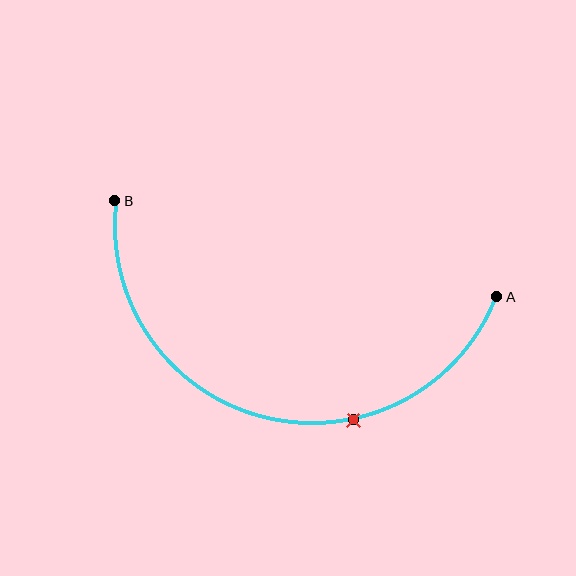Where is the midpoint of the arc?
The arc midpoint is the point on the curve farthest from the straight line joining A and B. It sits below that line.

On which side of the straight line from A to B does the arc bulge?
The arc bulges below the straight line connecting A and B.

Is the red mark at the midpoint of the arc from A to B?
No. The red mark lies on the arc but is closer to endpoint A. The arc midpoint would be at the point on the curve equidistant along the arc from both A and B.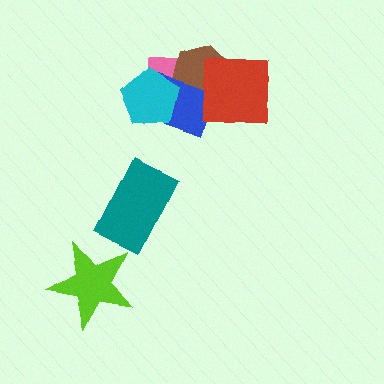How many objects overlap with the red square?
3 objects overlap with the red square.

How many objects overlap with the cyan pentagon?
2 objects overlap with the cyan pentagon.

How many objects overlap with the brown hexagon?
3 objects overlap with the brown hexagon.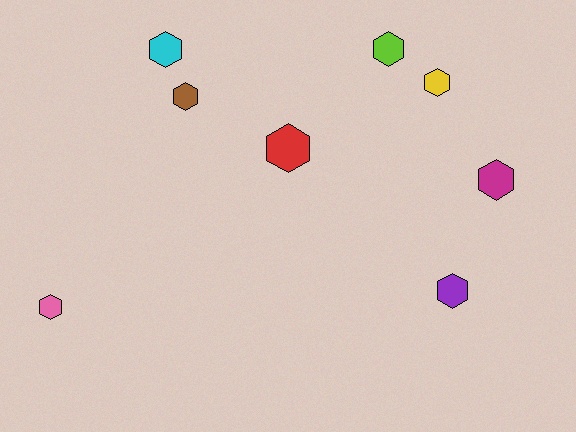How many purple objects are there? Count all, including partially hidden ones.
There is 1 purple object.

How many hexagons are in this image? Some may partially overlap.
There are 8 hexagons.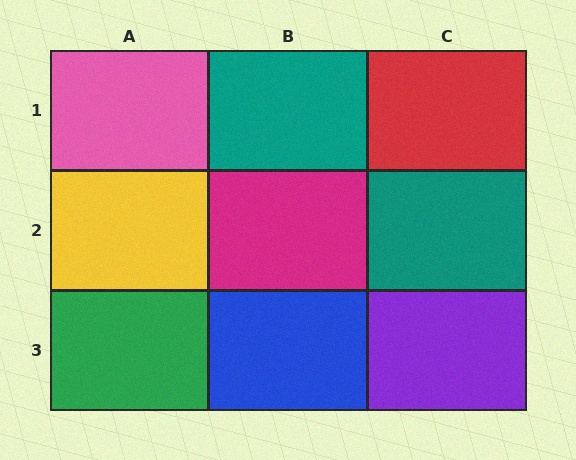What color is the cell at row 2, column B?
Magenta.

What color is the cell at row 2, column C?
Teal.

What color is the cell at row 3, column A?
Green.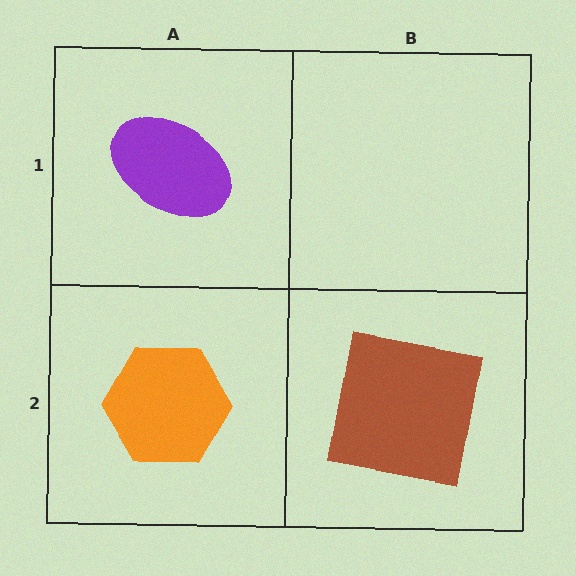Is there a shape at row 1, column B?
No, that cell is empty.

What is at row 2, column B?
A brown square.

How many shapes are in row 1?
1 shape.